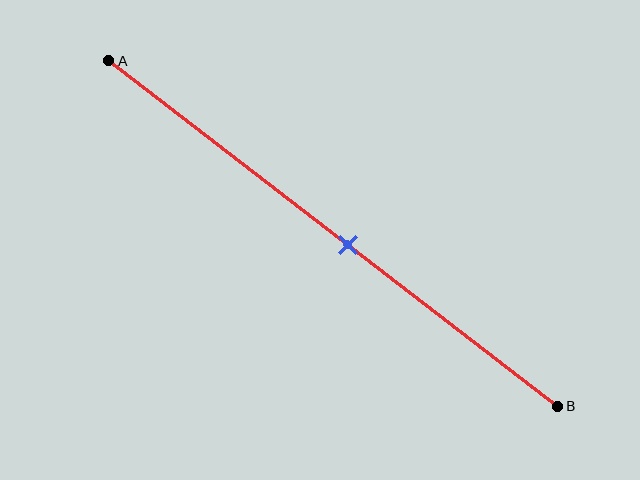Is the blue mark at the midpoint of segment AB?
No, the mark is at about 55% from A, not at the 50% midpoint.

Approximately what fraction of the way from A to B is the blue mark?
The blue mark is approximately 55% of the way from A to B.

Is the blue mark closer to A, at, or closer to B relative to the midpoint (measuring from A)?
The blue mark is closer to point B than the midpoint of segment AB.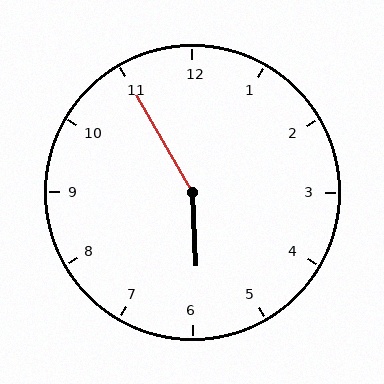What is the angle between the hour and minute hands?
Approximately 152 degrees.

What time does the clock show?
5:55.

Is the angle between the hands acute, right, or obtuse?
It is obtuse.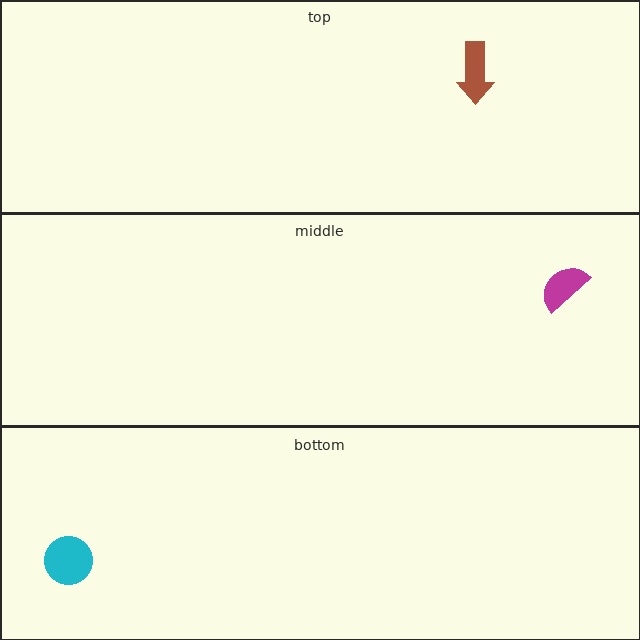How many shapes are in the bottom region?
1.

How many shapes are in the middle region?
1.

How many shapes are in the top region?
1.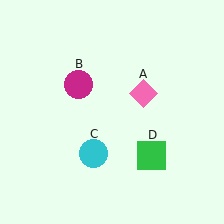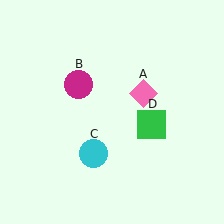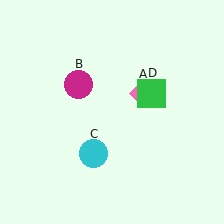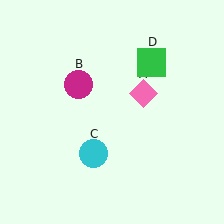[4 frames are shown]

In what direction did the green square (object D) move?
The green square (object D) moved up.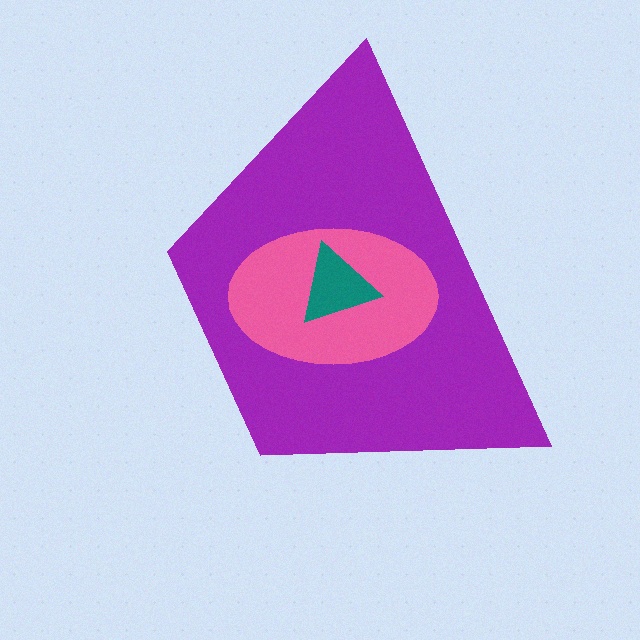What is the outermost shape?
The purple trapezoid.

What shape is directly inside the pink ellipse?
The teal triangle.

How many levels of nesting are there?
3.